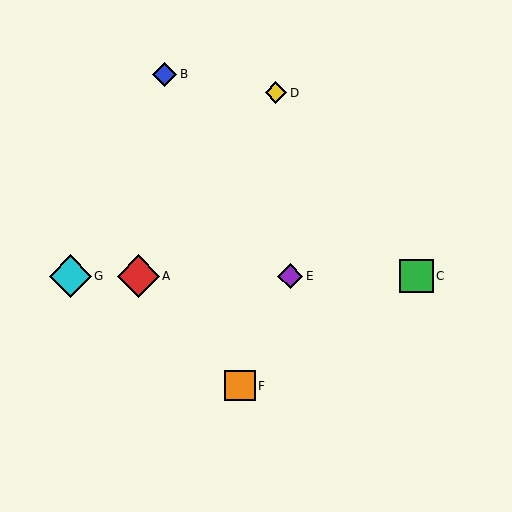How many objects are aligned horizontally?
4 objects (A, C, E, G) are aligned horizontally.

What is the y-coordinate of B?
Object B is at y≈74.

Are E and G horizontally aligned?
Yes, both are at y≈276.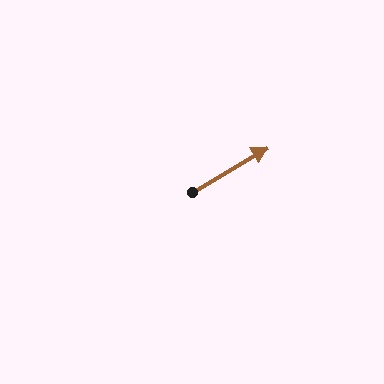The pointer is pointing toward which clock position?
Roughly 2 o'clock.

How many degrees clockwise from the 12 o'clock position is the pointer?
Approximately 59 degrees.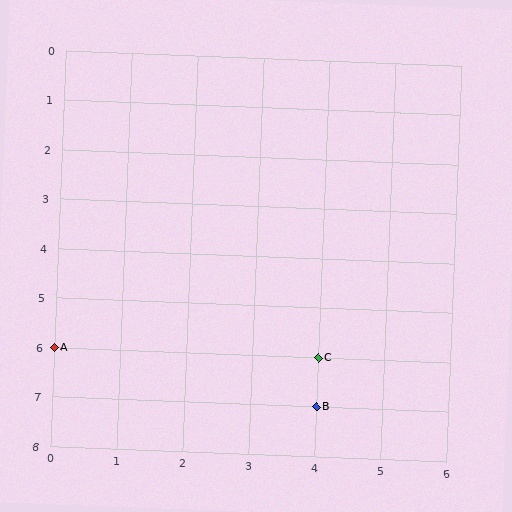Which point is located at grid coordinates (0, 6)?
Point A is at (0, 6).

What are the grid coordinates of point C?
Point C is at grid coordinates (4, 6).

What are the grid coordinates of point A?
Point A is at grid coordinates (0, 6).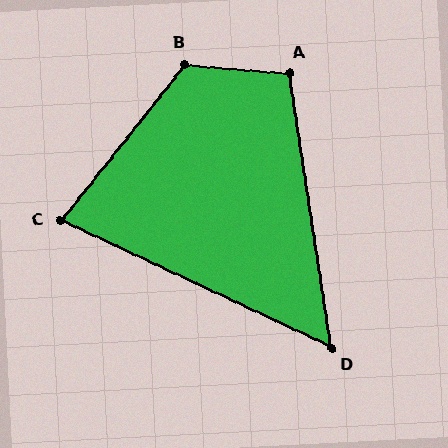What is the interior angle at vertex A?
Approximately 103 degrees (obtuse).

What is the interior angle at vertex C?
Approximately 77 degrees (acute).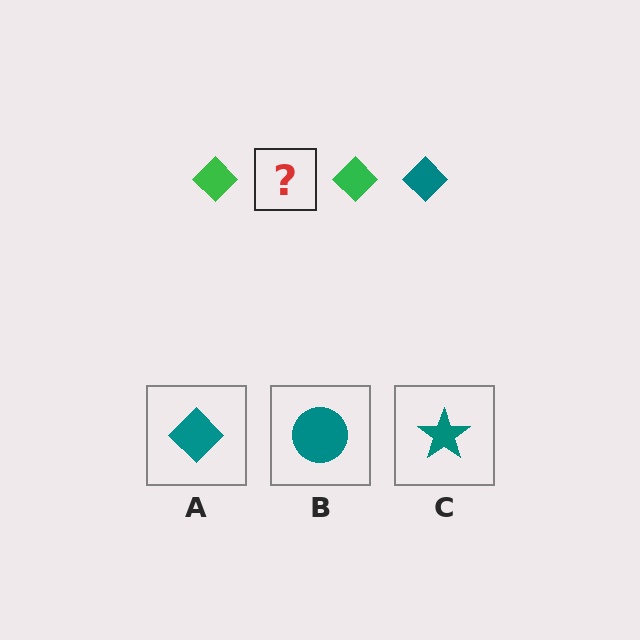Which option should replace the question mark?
Option A.